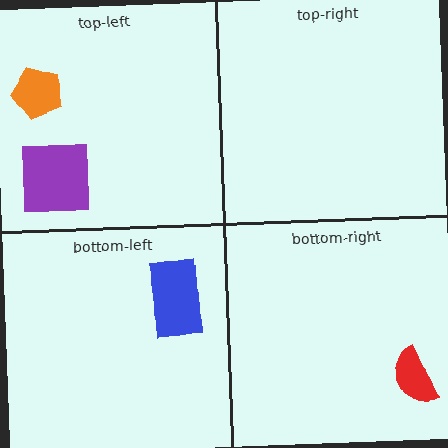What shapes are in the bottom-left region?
The blue rectangle.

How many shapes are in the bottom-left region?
1.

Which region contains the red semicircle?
The bottom-right region.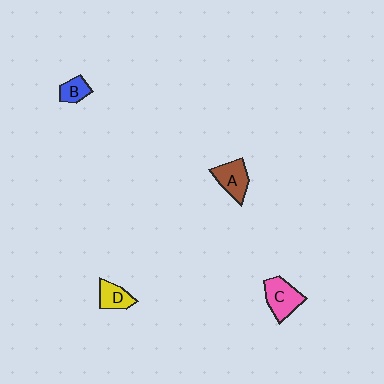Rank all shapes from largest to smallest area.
From largest to smallest: C (pink), A (brown), D (yellow), B (blue).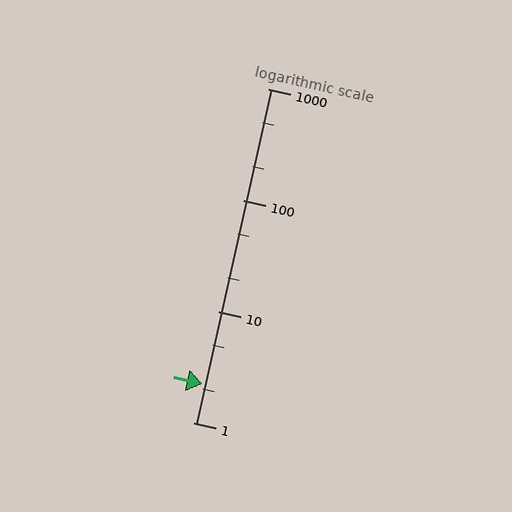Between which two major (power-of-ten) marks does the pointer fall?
The pointer is between 1 and 10.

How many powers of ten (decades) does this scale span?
The scale spans 3 decades, from 1 to 1000.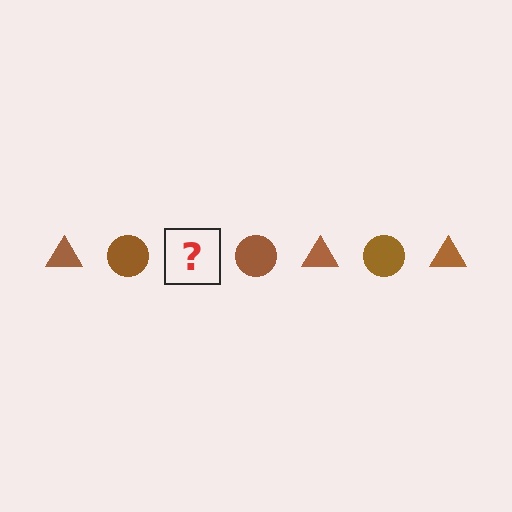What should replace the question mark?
The question mark should be replaced with a brown triangle.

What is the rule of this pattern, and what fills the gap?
The rule is that the pattern cycles through triangle, circle shapes in brown. The gap should be filled with a brown triangle.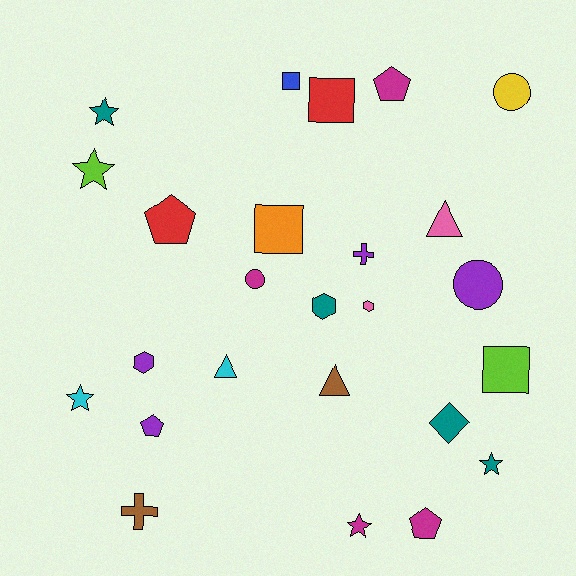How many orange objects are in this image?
There is 1 orange object.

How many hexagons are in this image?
There are 3 hexagons.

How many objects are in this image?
There are 25 objects.